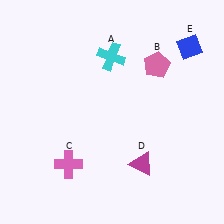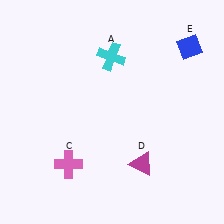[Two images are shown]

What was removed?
The pink pentagon (B) was removed in Image 2.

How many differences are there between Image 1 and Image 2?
There is 1 difference between the two images.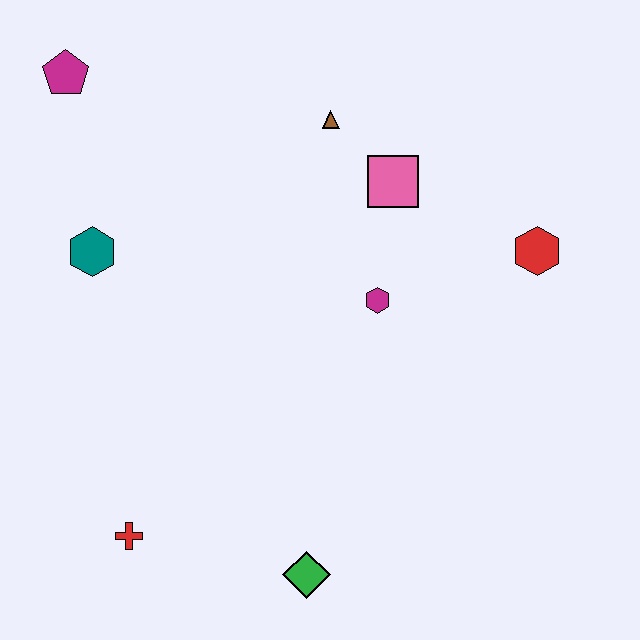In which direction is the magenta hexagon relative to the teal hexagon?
The magenta hexagon is to the right of the teal hexagon.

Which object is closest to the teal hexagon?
The magenta pentagon is closest to the teal hexagon.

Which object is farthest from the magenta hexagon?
The magenta pentagon is farthest from the magenta hexagon.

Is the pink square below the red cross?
No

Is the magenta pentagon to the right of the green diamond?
No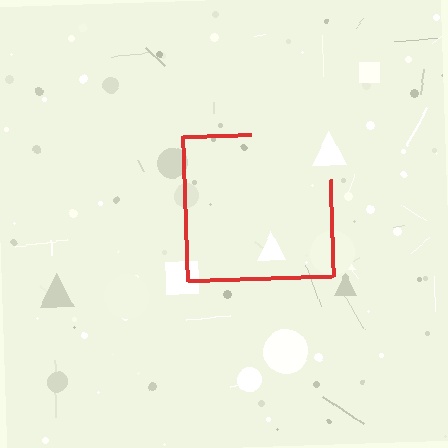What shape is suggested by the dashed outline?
The dashed outline suggests a square.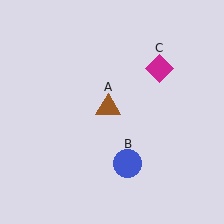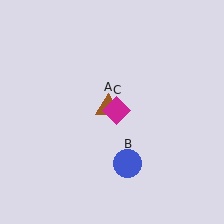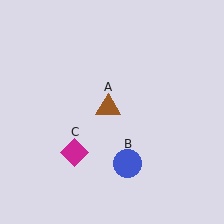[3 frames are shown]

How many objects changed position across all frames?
1 object changed position: magenta diamond (object C).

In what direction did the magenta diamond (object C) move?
The magenta diamond (object C) moved down and to the left.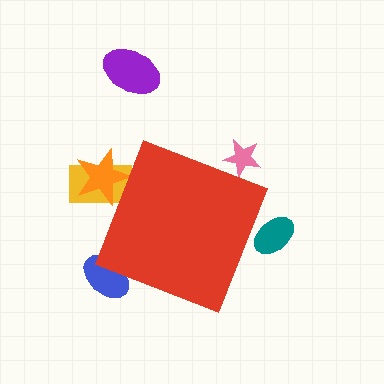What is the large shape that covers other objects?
A red diamond.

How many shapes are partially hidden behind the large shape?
5 shapes are partially hidden.